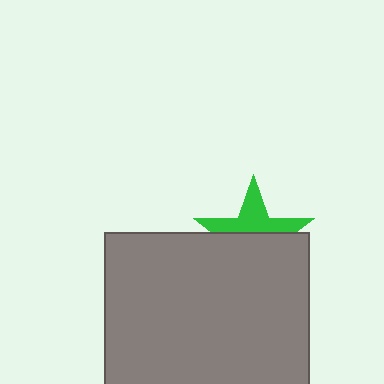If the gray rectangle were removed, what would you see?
You would see the complete green star.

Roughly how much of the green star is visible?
A small part of it is visible (roughly 43%).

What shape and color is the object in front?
The object in front is a gray rectangle.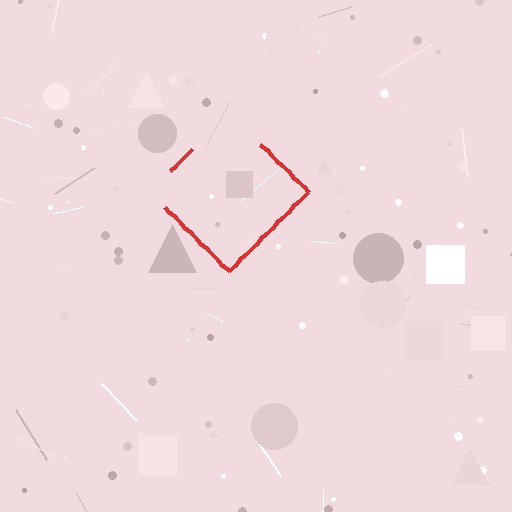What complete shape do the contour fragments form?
The contour fragments form a diamond.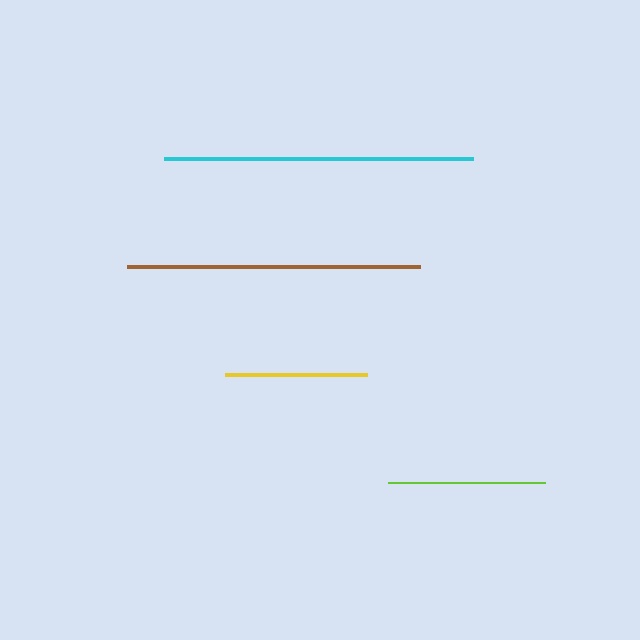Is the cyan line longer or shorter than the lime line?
The cyan line is longer than the lime line.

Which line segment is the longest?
The cyan line is the longest at approximately 309 pixels.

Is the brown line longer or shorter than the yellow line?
The brown line is longer than the yellow line.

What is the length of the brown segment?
The brown segment is approximately 293 pixels long.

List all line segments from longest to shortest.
From longest to shortest: cyan, brown, lime, yellow.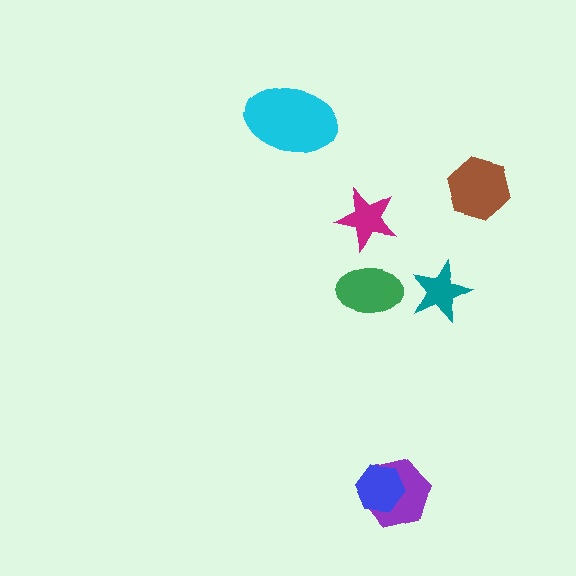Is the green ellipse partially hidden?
No, no other shape covers it.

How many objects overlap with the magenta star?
0 objects overlap with the magenta star.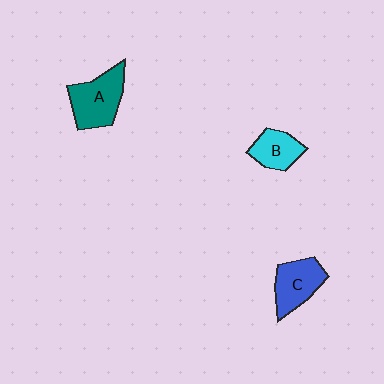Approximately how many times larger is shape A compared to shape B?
Approximately 1.5 times.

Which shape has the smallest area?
Shape B (cyan).